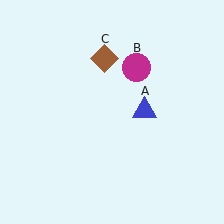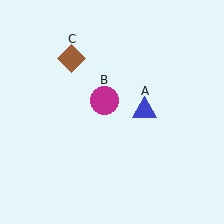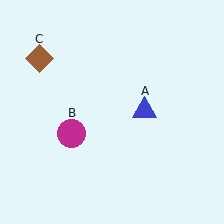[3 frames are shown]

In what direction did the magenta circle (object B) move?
The magenta circle (object B) moved down and to the left.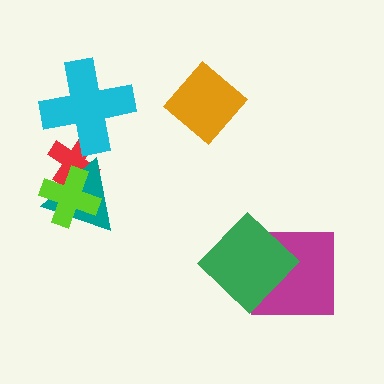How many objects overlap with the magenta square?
1 object overlaps with the magenta square.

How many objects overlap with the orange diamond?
0 objects overlap with the orange diamond.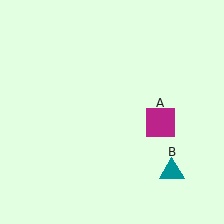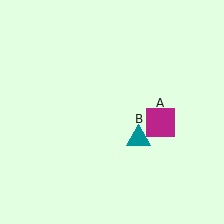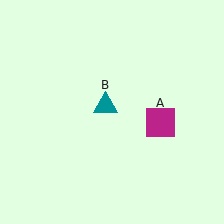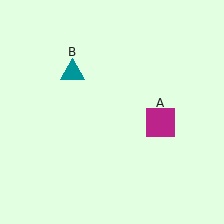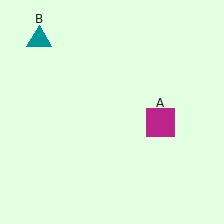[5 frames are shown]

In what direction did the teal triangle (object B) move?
The teal triangle (object B) moved up and to the left.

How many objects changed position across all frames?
1 object changed position: teal triangle (object B).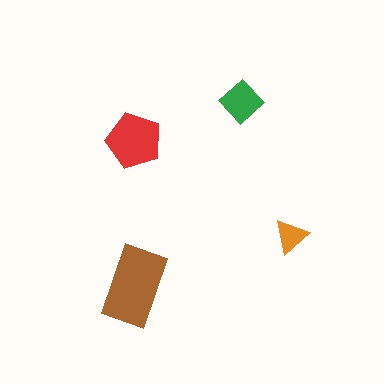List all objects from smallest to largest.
The orange triangle, the green diamond, the red pentagon, the brown rectangle.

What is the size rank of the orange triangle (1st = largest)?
4th.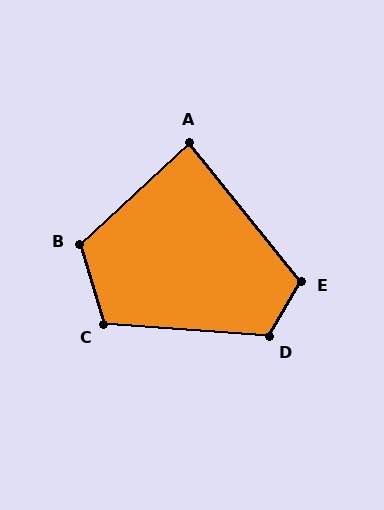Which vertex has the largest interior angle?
B, at approximately 117 degrees.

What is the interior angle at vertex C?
Approximately 111 degrees (obtuse).